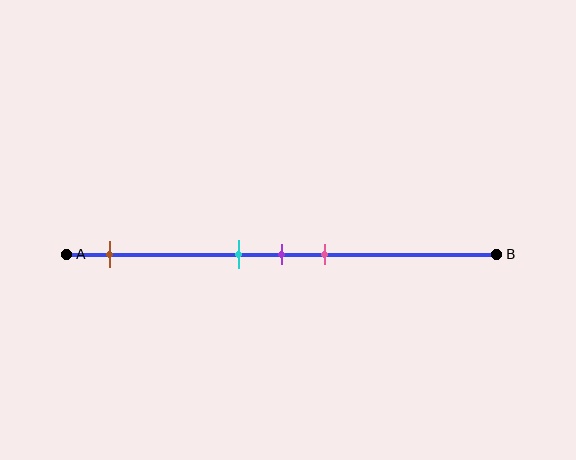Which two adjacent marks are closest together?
The cyan and purple marks are the closest adjacent pair.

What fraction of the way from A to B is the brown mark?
The brown mark is approximately 10% (0.1) of the way from A to B.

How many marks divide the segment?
There are 4 marks dividing the segment.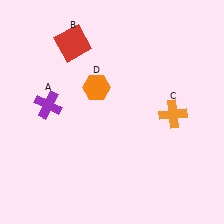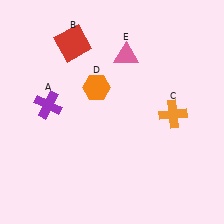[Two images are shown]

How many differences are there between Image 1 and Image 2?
There is 1 difference between the two images.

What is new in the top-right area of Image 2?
A pink triangle (E) was added in the top-right area of Image 2.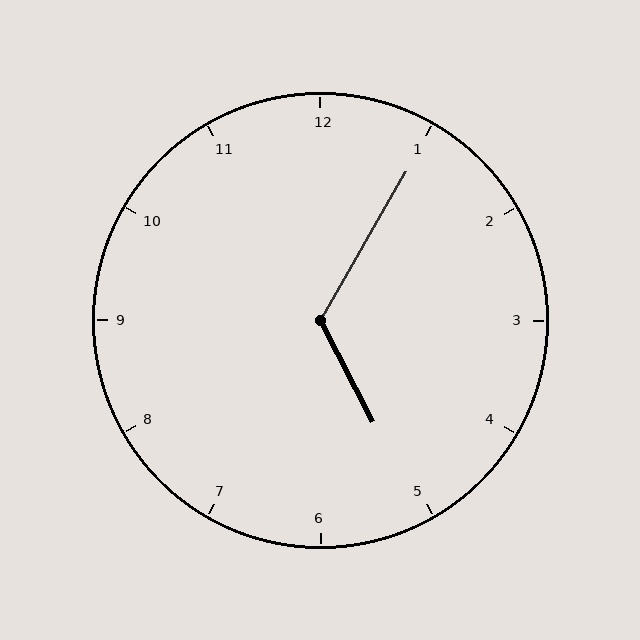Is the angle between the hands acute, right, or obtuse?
It is obtuse.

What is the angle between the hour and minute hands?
Approximately 122 degrees.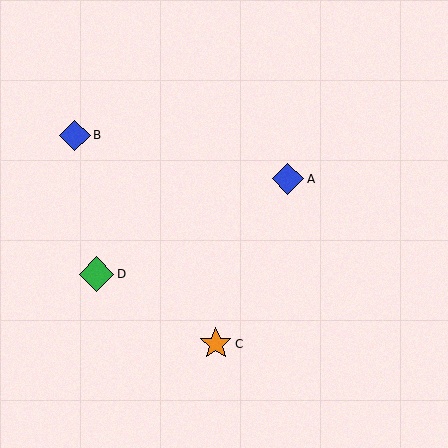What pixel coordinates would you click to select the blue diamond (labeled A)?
Click at (288, 179) to select the blue diamond A.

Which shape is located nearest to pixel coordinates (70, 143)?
The blue diamond (labeled B) at (75, 135) is nearest to that location.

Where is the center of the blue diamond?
The center of the blue diamond is at (288, 179).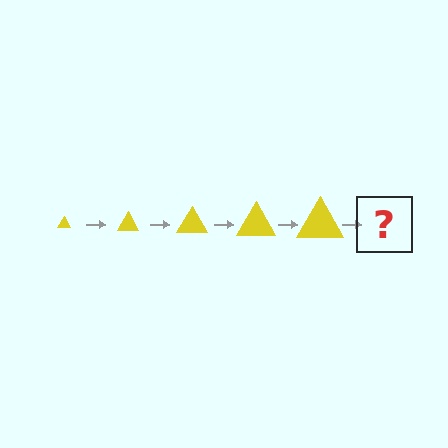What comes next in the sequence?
The next element should be a yellow triangle, larger than the previous one.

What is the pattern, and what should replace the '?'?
The pattern is that the triangle gets progressively larger each step. The '?' should be a yellow triangle, larger than the previous one.